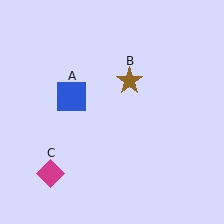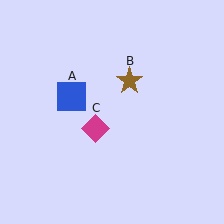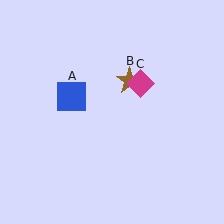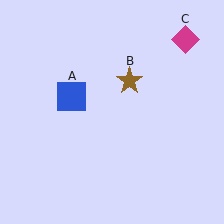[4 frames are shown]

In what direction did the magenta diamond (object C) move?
The magenta diamond (object C) moved up and to the right.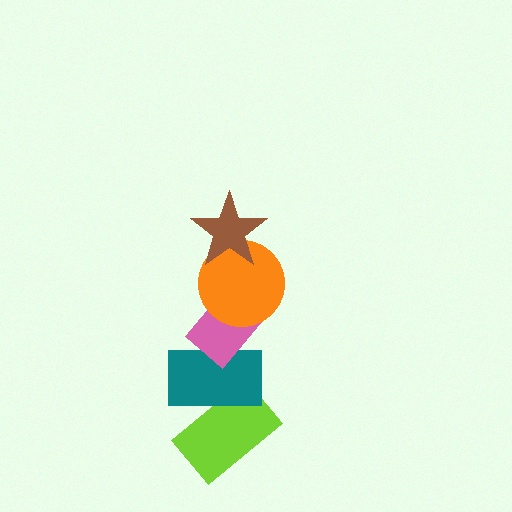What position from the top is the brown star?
The brown star is 1st from the top.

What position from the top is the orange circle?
The orange circle is 2nd from the top.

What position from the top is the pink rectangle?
The pink rectangle is 3rd from the top.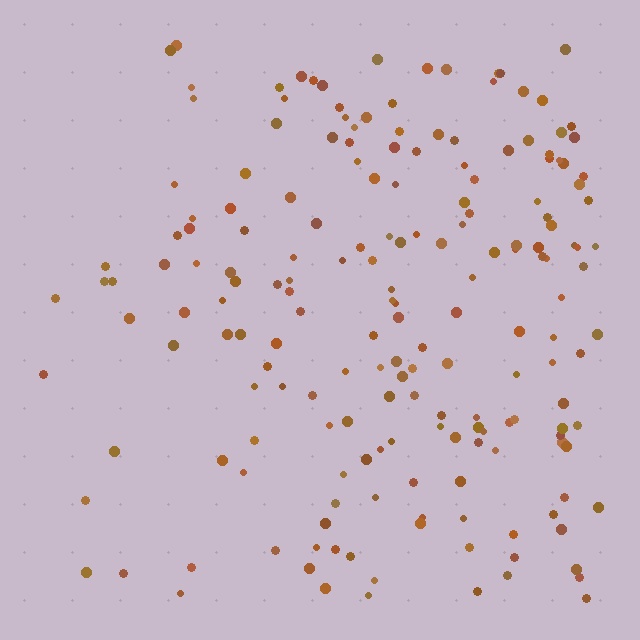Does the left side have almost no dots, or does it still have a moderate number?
Still a moderate number, just noticeably fewer than the right.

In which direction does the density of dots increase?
From left to right, with the right side densest.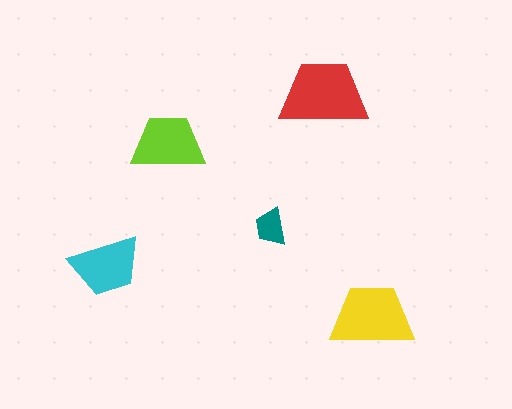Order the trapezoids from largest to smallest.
the red one, the yellow one, the lime one, the cyan one, the teal one.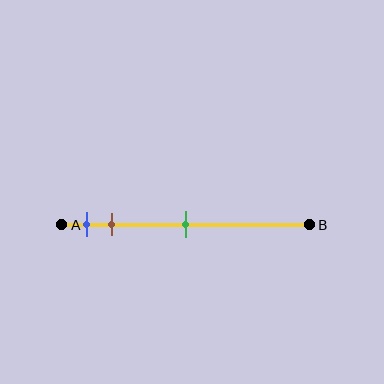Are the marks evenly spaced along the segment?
No, the marks are not evenly spaced.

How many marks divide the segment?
There are 3 marks dividing the segment.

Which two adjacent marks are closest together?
The blue and brown marks are the closest adjacent pair.